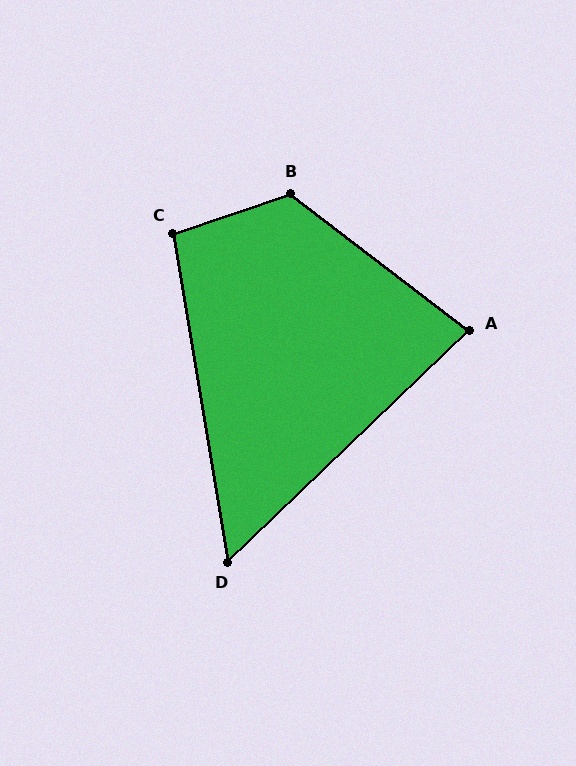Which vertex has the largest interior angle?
B, at approximately 124 degrees.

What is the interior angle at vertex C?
Approximately 99 degrees (obtuse).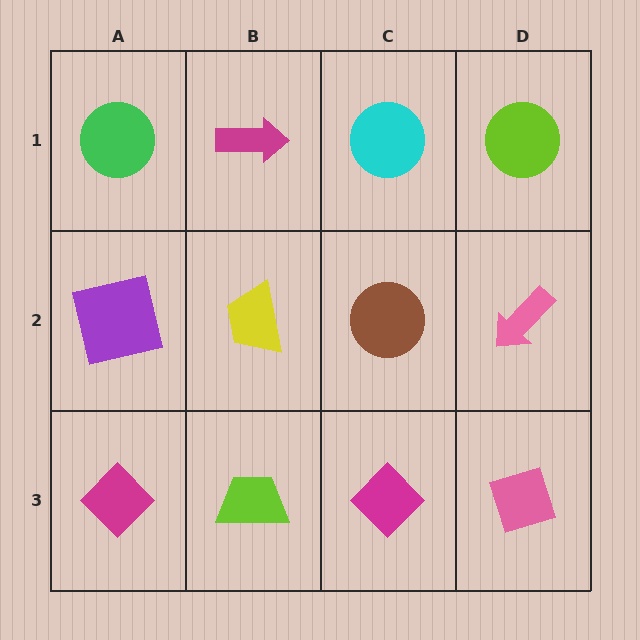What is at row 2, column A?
A purple square.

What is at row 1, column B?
A magenta arrow.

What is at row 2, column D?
A pink arrow.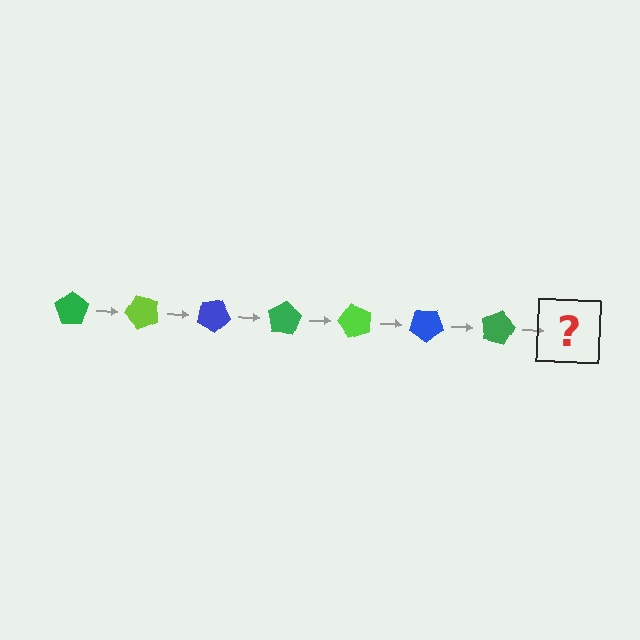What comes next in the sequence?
The next element should be a lime pentagon, rotated 350 degrees from the start.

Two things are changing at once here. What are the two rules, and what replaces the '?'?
The two rules are that it rotates 50 degrees each step and the color cycles through green, lime, and blue. The '?' should be a lime pentagon, rotated 350 degrees from the start.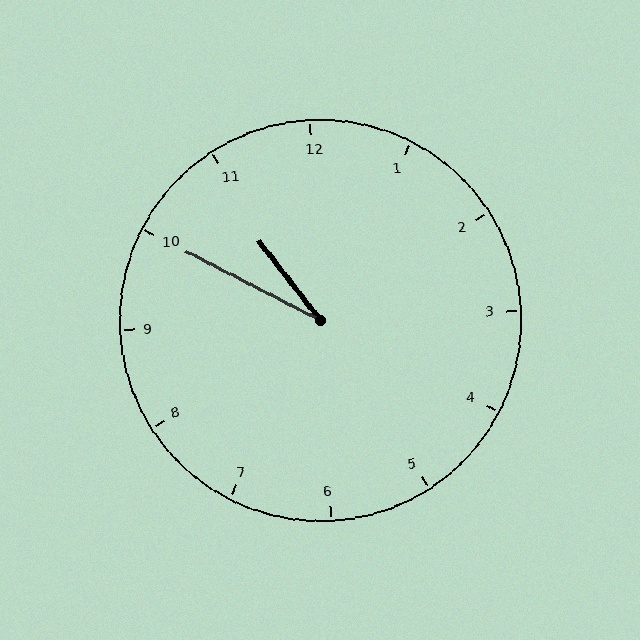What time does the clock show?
10:50.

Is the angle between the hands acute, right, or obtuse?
It is acute.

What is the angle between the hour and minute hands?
Approximately 25 degrees.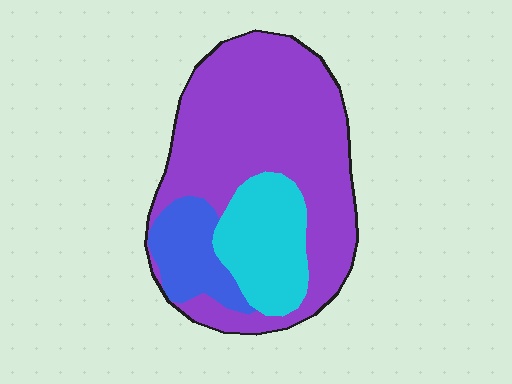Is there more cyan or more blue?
Cyan.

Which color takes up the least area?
Blue, at roughly 15%.